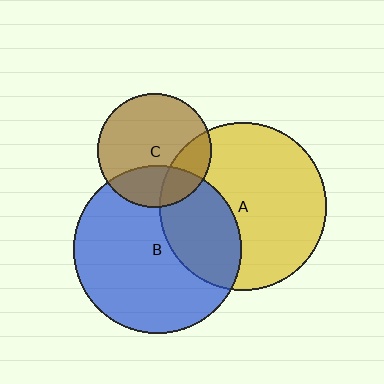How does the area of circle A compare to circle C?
Approximately 2.2 times.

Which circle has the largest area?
Circle B (blue).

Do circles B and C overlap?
Yes.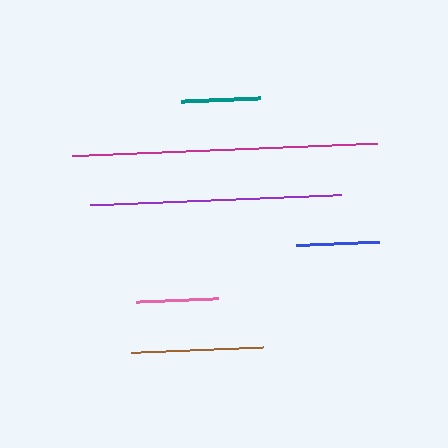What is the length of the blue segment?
The blue segment is approximately 83 pixels long.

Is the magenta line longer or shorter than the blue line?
The magenta line is longer than the blue line.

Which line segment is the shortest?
The teal line is the shortest at approximately 79 pixels.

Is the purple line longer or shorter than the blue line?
The purple line is longer than the blue line.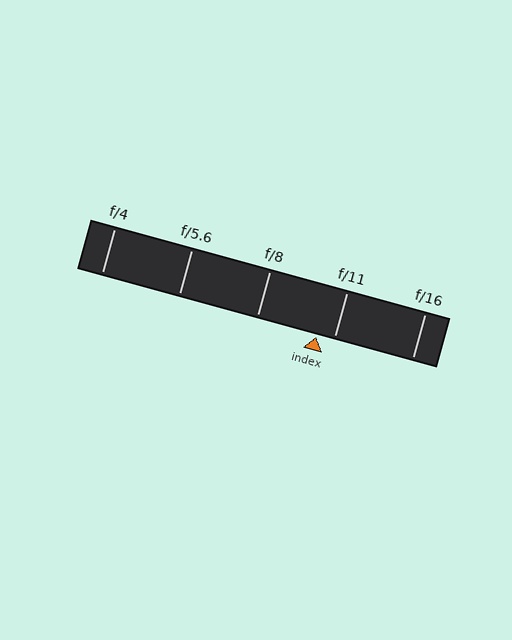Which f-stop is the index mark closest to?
The index mark is closest to f/11.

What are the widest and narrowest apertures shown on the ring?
The widest aperture shown is f/4 and the narrowest is f/16.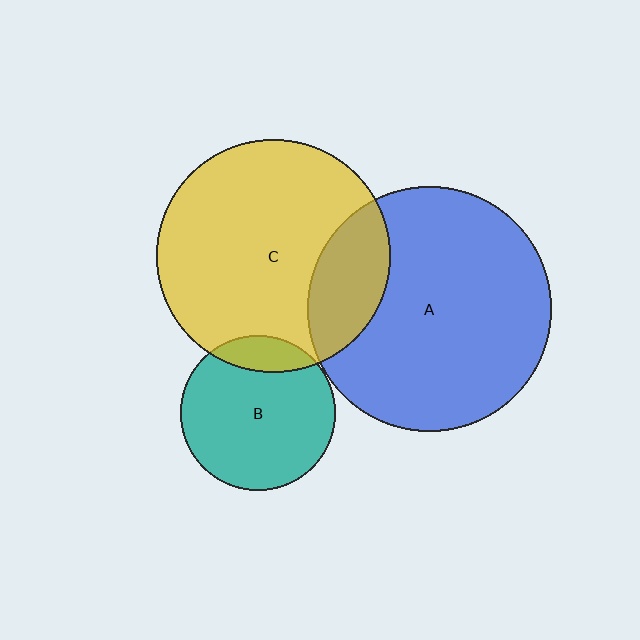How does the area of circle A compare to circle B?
Approximately 2.5 times.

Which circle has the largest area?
Circle A (blue).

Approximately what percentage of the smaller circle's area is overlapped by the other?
Approximately 20%.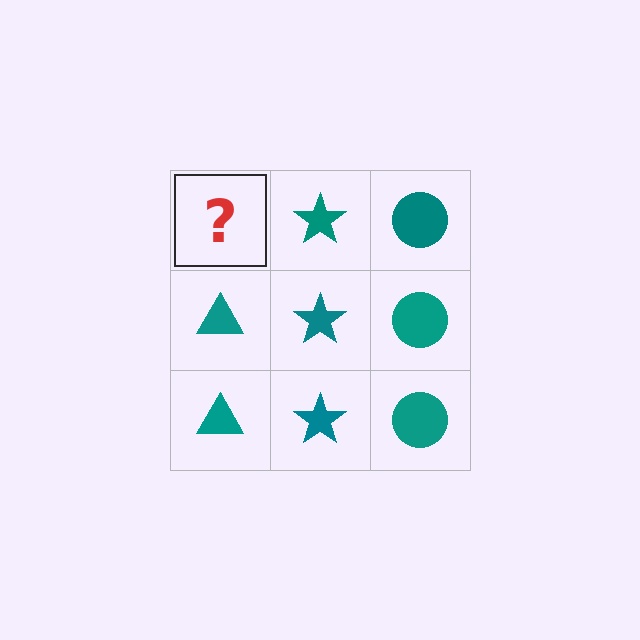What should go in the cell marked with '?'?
The missing cell should contain a teal triangle.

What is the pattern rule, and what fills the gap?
The rule is that each column has a consistent shape. The gap should be filled with a teal triangle.